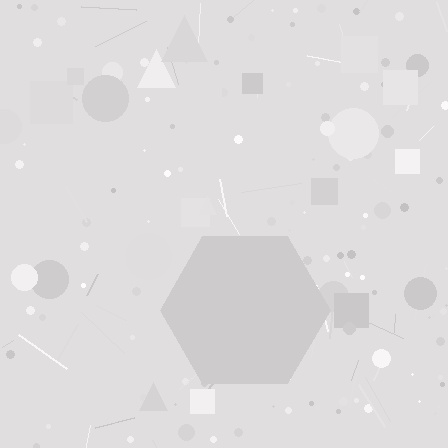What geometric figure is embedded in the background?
A hexagon is embedded in the background.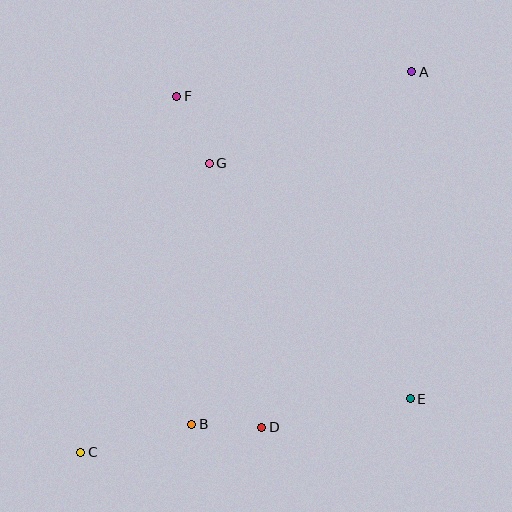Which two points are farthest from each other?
Points A and C are farthest from each other.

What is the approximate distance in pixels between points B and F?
The distance between B and F is approximately 328 pixels.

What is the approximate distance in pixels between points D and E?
The distance between D and E is approximately 151 pixels.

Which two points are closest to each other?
Points B and D are closest to each other.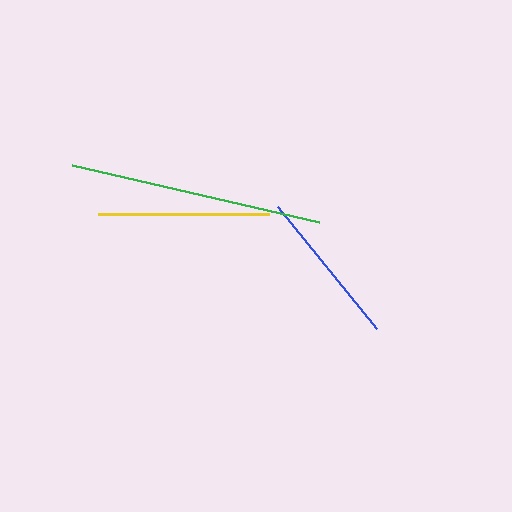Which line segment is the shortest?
The blue line is the shortest at approximately 158 pixels.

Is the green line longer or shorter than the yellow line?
The green line is longer than the yellow line.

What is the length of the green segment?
The green segment is approximately 253 pixels long.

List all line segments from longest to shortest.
From longest to shortest: green, yellow, blue.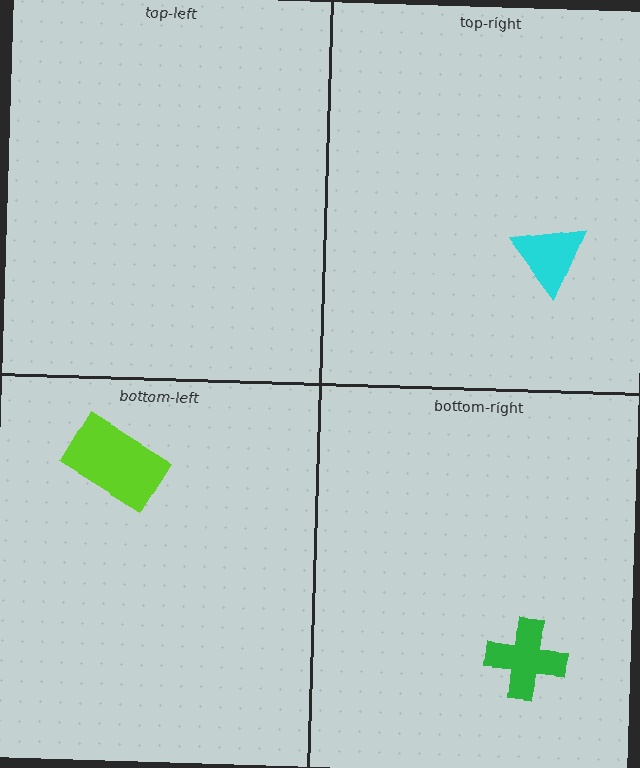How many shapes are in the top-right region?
1.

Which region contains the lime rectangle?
The bottom-left region.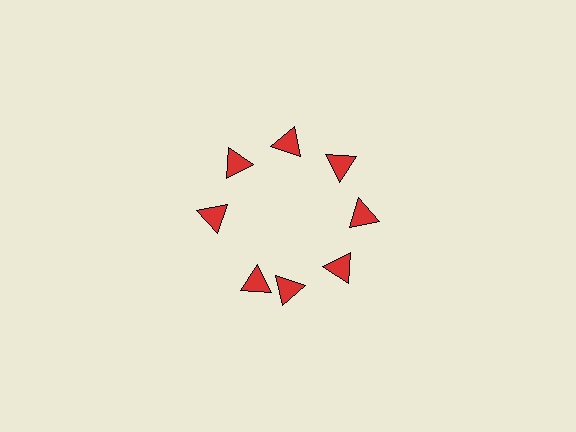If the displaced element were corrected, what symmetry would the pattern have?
It would have 8-fold rotational symmetry — the pattern would map onto itself every 45 degrees.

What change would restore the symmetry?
The symmetry would be restored by rotating it back into even spacing with its neighbors so that all 8 triangles sit at equal angles and equal distance from the center.